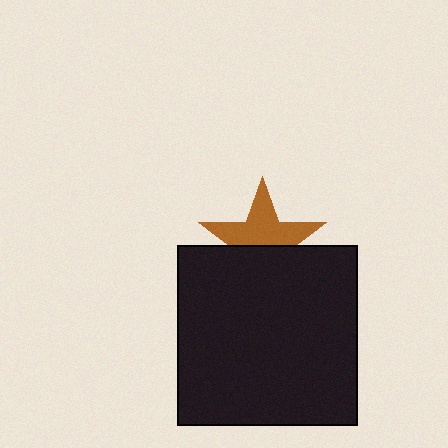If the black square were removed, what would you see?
You would see the complete brown star.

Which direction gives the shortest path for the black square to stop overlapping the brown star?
Moving down gives the shortest separation.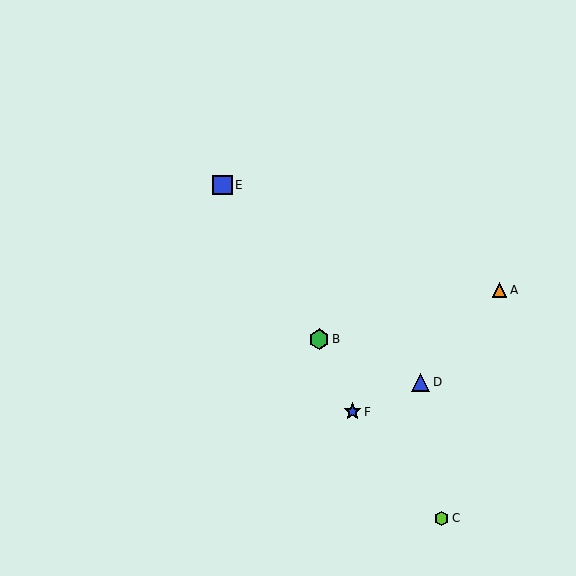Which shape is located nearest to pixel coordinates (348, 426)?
The blue star (labeled F) at (353, 412) is nearest to that location.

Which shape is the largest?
The green hexagon (labeled B) is the largest.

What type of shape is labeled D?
Shape D is a blue triangle.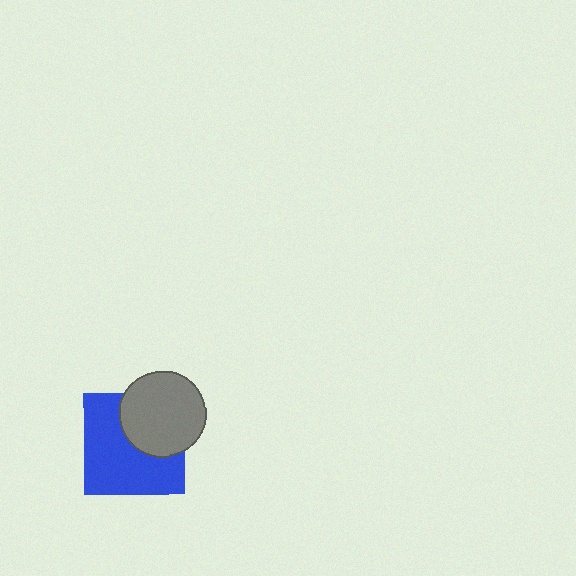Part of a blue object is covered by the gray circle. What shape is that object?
It is a square.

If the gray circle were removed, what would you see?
You would see the complete blue square.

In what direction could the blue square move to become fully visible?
The blue square could move toward the lower-left. That would shift it out from behind the gray circle entirely.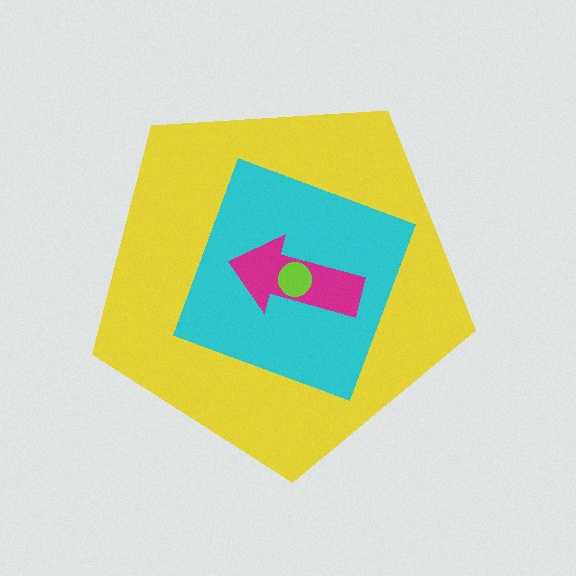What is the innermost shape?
The lime circle.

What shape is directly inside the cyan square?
The magenta arrow.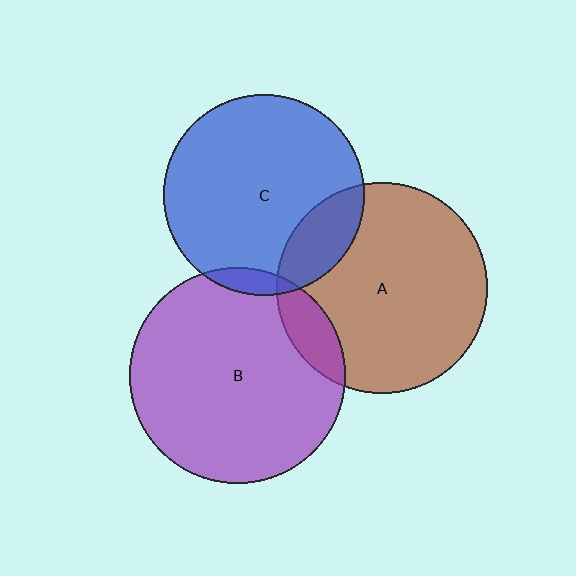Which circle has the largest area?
Circle B (purple).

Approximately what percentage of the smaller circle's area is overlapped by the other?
Approximately 15%.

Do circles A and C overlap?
Yes.